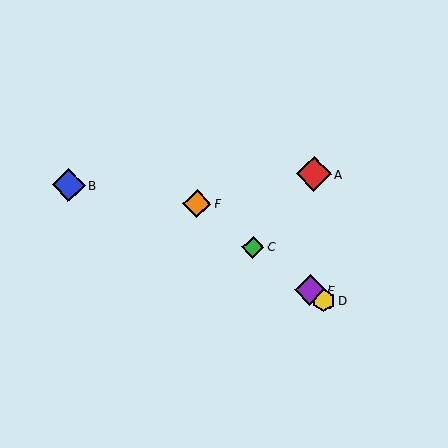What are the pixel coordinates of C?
Object C is at (253, 247).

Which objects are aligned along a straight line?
Objects C, D, E, F are aligned along a straight line.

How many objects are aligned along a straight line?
4 objects (C, D, E, F) are aligned along a straight line.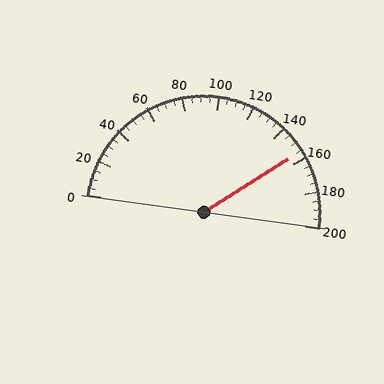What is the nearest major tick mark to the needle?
The nearest major tick mark is 160.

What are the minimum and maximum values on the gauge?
The gauge ranges from 0 to 200.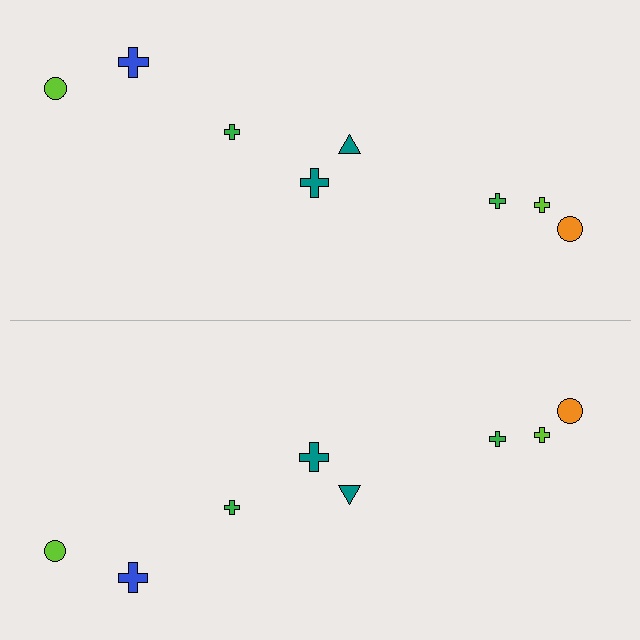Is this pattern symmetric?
Yes, this pattern has bilateral (reflection) symmetry.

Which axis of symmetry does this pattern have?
The pattern has a horizontal axis of symmetry running through the center of the image.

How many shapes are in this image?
There are 16 shapes in this image.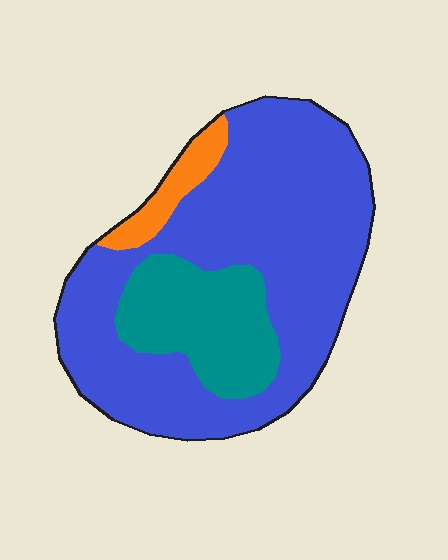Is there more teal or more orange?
Teal.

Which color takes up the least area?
Orange, at roughly 5%.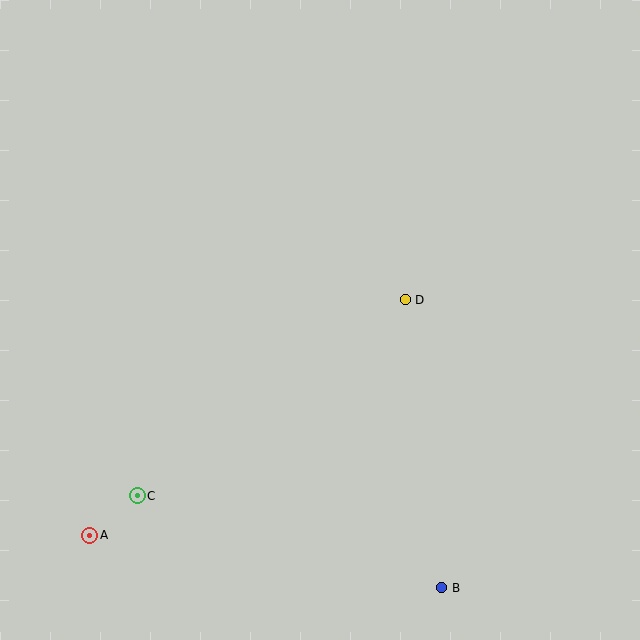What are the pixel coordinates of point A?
Point A is at (90, 535).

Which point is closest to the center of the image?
Point D at (405, 300) is closest to the center.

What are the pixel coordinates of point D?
Point D is at (405, 300).